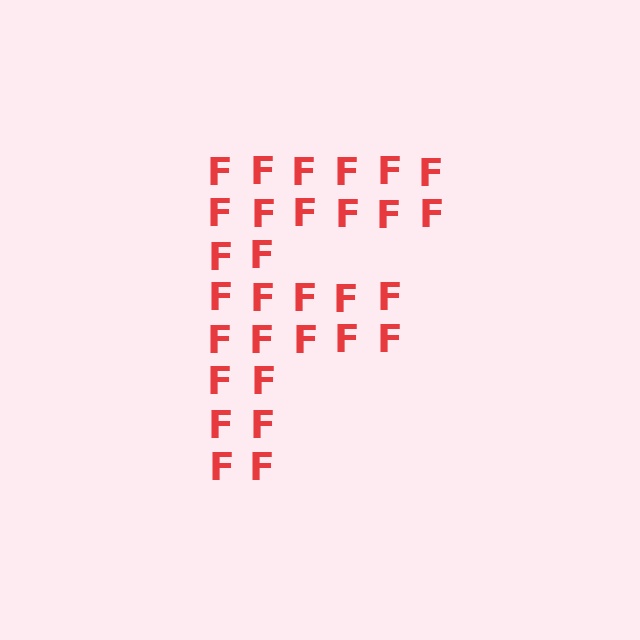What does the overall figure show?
The overall figure shows the letter F.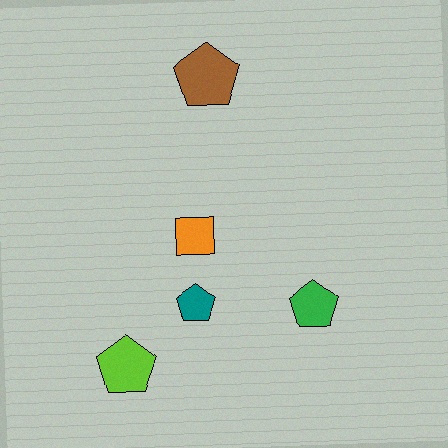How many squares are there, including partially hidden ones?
There is 1 square.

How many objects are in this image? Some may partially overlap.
There are 5 objects.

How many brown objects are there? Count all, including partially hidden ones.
There is 1 brown object.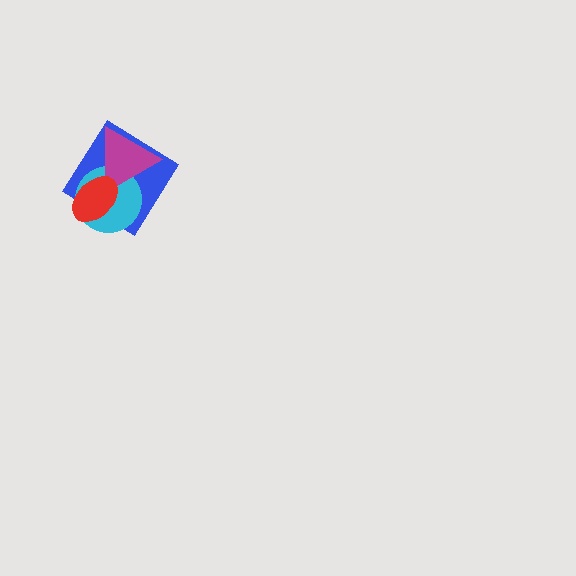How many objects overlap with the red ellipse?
3 objects overlap with the red ellipse.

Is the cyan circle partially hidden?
Yes, it is partially covered by another shape.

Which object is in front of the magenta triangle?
The red ellipse is in front of the magenta triangle.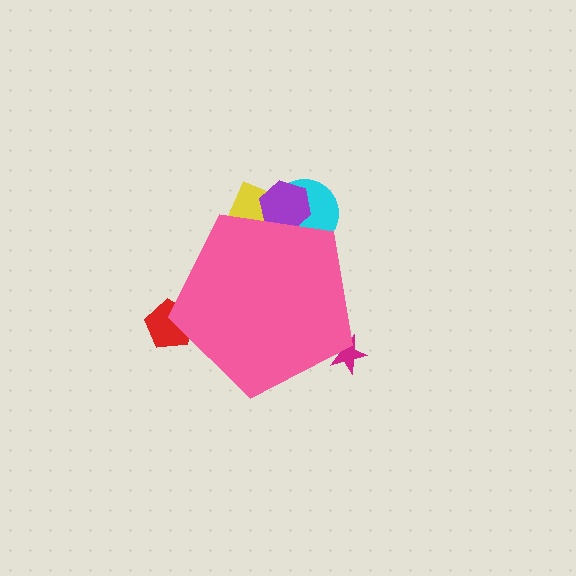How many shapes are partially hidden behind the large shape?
5 shapes are partially hidden.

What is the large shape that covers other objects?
A pink pentagon.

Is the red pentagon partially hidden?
Yes, the red pentagon is partially hidden behind the pink pentagon.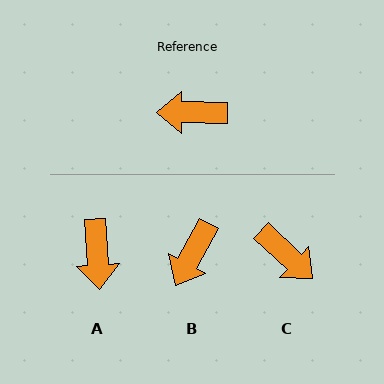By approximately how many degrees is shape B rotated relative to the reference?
Approximately 62 degrees counter-clockwise.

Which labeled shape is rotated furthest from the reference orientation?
C, about 137 degrees away.